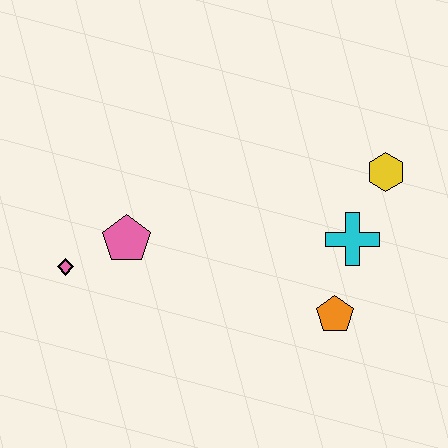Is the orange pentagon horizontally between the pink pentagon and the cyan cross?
Yes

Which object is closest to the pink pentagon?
The pink diamond is closest to the pink pentagon.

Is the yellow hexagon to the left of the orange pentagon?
No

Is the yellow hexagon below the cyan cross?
No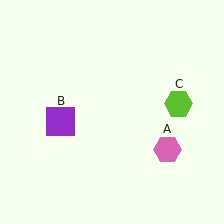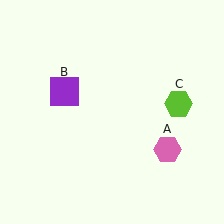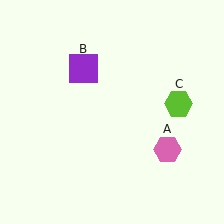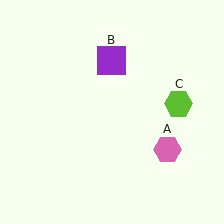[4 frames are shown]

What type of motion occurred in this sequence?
The purple square (object B) rotated clockwise around the center of the scene.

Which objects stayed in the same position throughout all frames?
Pink hexagon (object A) and lime hexagon (object C) remained stationary.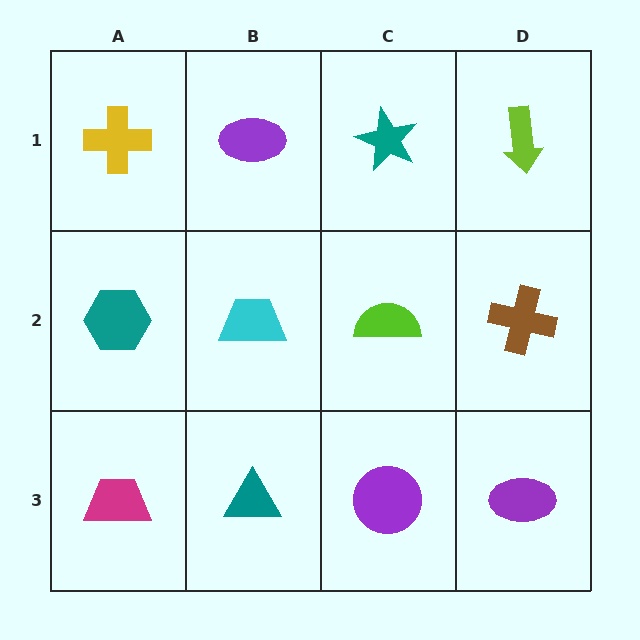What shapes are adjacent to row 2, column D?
A lime arrow (row 1, column D), a purple ellipse (row 3, column D), a lime semicircle (row 2, column C).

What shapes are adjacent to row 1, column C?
A lime semicircle (row 2, column C), a purple ellipse (row 1, column B), a lime arrow (row 1, column D).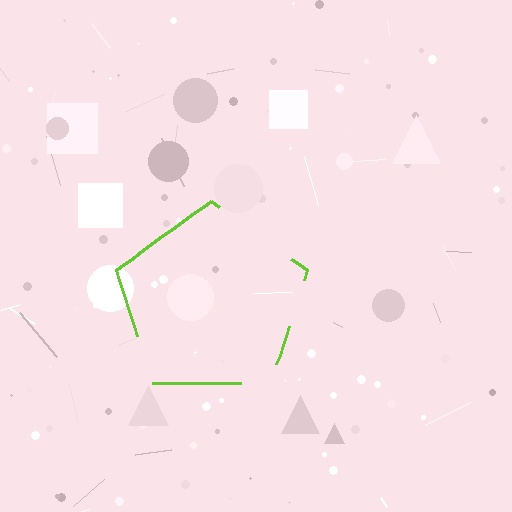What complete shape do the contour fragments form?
The contour fragments form a pentagon.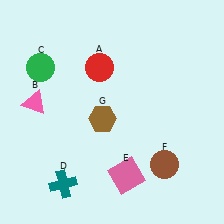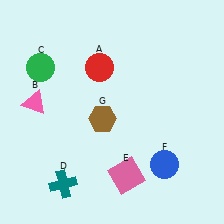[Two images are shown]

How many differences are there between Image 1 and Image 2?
There is 1 difference between the two images.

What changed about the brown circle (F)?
In Image 1, F is brown. In Image 2, it changed to blue.